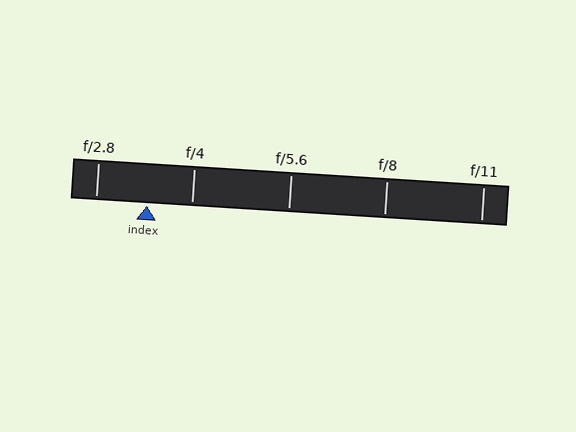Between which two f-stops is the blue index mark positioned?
The index mark is between f/2.8 and f/4.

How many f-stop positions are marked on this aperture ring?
There are 5 f-stop positions marked.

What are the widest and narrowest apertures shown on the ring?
The widest aperture shown is f/2.8 and the narrowest is f/11.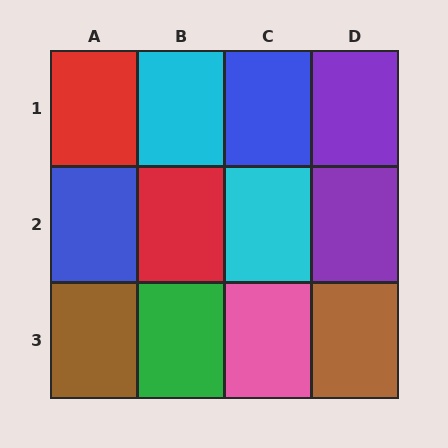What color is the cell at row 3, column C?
Pink.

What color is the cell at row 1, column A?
Red.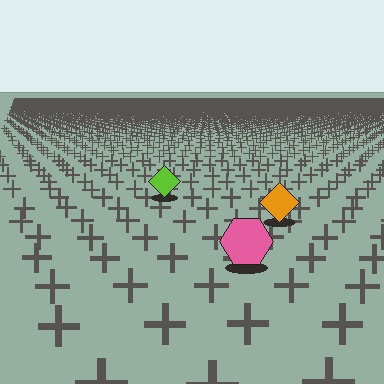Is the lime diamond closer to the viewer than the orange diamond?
No. The orange diamond is closer — you can tell from the texture gradient: the ground texture is coarser near it.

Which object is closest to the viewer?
The pink hexagon is closest. The texture marks near it are larger and more spread out.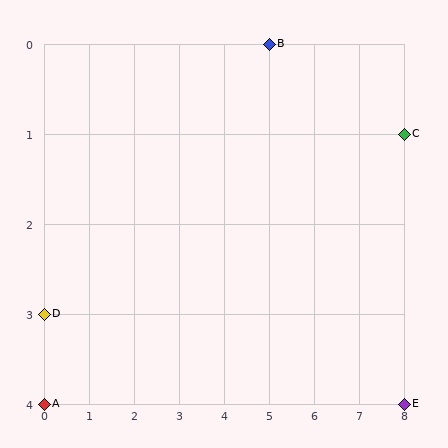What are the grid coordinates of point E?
Point E is at grid coordinates (8, 4).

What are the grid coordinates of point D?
Point D is at grid coordinates (0, 3).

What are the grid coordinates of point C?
Point C is at grid coordinates (8, 1).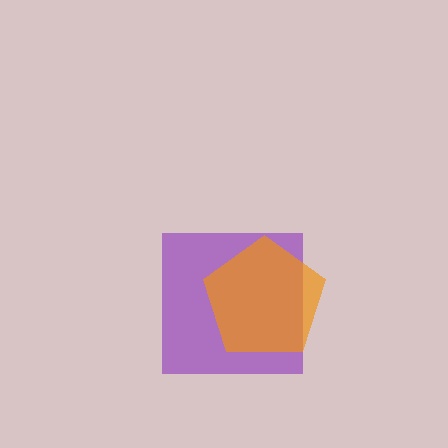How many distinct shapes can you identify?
There are 2 distinct shapes: a purple square, an orange pentagon.